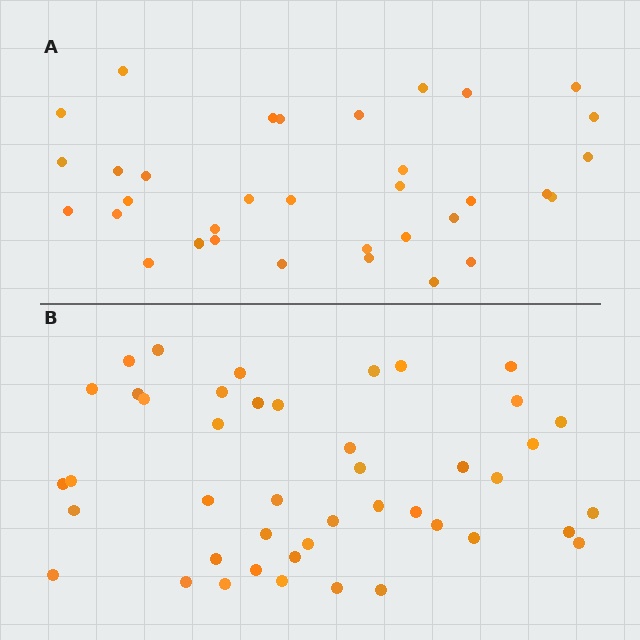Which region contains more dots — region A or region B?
Region B (the bottom region) has more dots.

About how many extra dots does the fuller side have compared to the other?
Region B has roughly 10 or so more dots than region A.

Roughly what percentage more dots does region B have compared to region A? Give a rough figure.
About 30% more.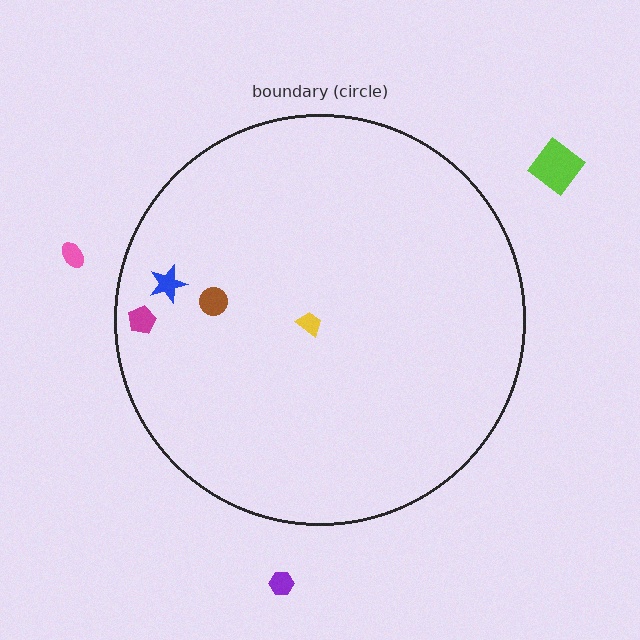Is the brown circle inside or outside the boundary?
Inside.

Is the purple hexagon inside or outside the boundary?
Outside.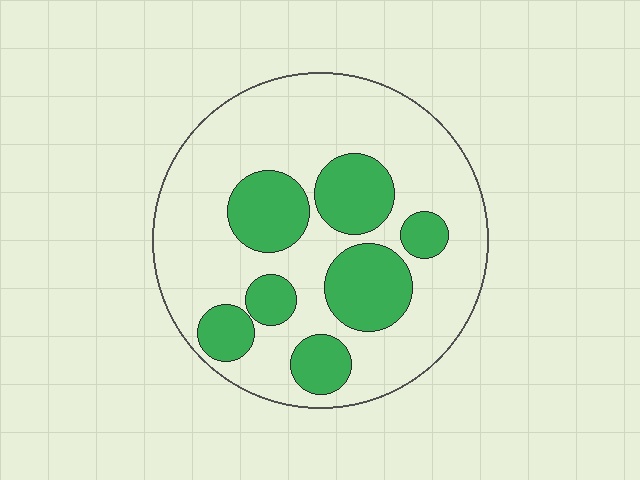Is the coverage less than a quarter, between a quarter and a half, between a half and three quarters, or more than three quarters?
Between a quarter and a half.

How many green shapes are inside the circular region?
7.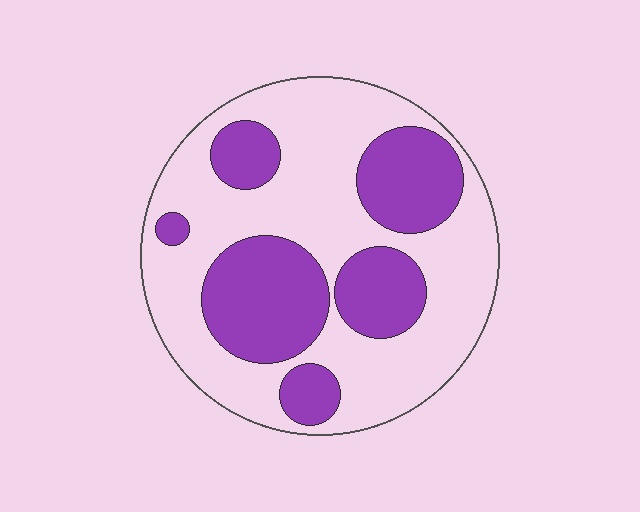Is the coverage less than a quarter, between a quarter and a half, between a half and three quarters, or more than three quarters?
Between a quarter and a half.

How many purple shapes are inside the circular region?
6.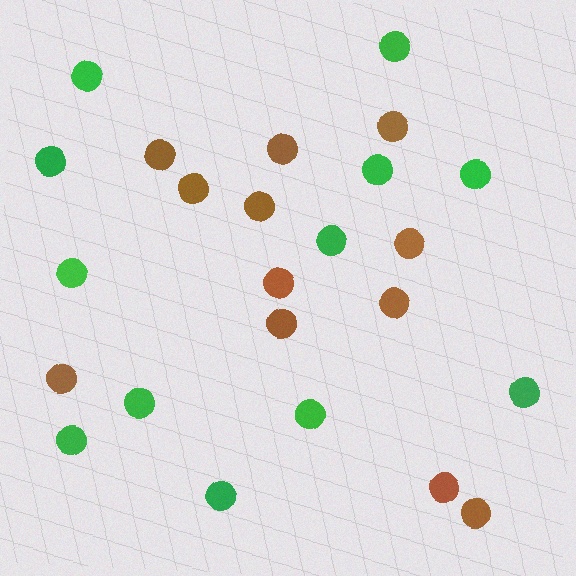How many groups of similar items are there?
There are 2 groups: one group of green circles (12) and one group of brown circles (12).